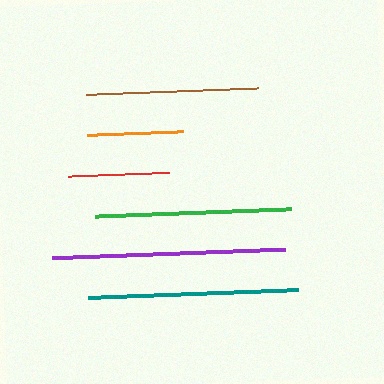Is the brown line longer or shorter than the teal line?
The teal line is longer than the brown line.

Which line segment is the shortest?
The orange line is the shortest at approximately 96 pixels.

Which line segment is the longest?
The purple line is the longest at approximately 233 pixels.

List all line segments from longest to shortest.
From longest to shortest: purple, teal, green, brown, red, orange.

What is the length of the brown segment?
The brown segment is approximately 172 pixels long.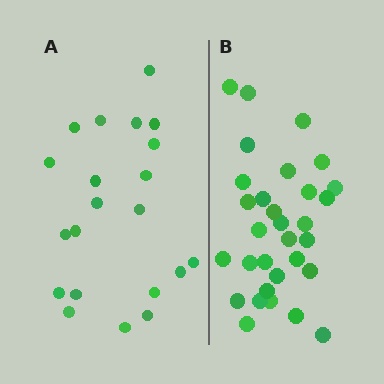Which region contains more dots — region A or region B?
Region B (the right region) has more dots.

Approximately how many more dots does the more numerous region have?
Region B has roughly 10 or so more dots than region A.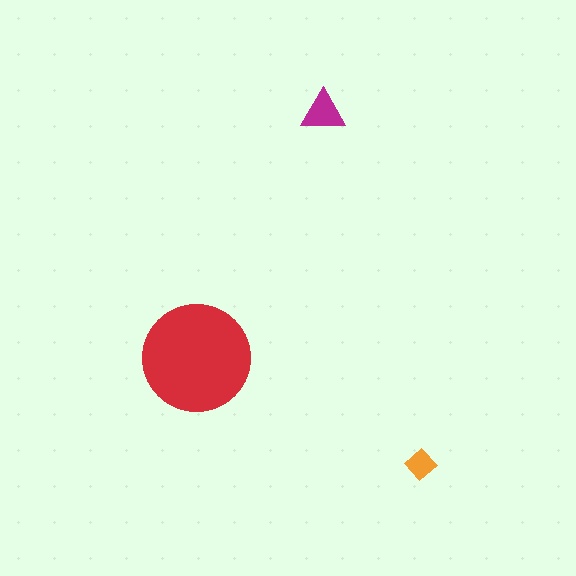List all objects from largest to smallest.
The red circle, the magenta triangle, the orange diamond.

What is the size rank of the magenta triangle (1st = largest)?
2nd.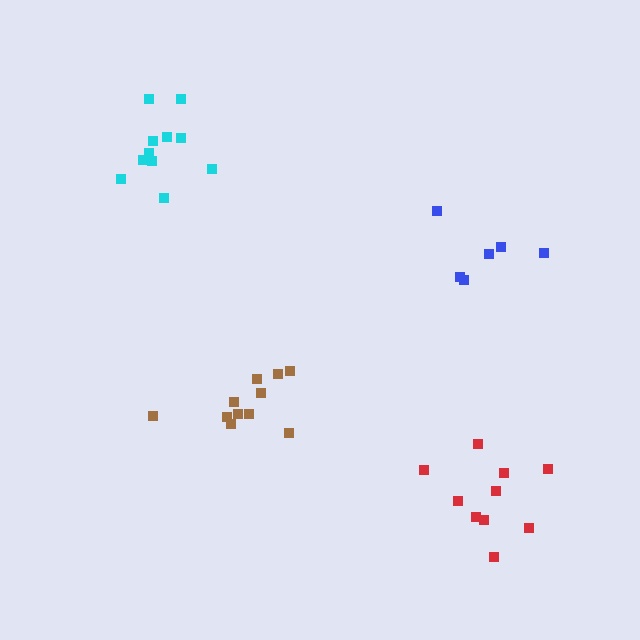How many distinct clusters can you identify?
There are 4 distinct clusters.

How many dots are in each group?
Group 1: 6 dots, Group 2: 11 dots, Group 3: 10 dots, Group 4: 11 dots (38 total).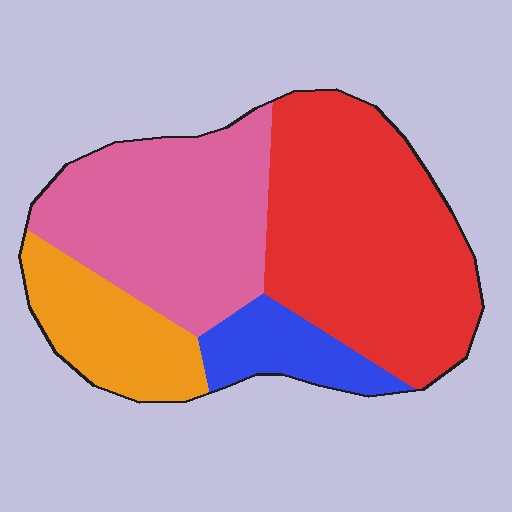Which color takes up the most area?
Red, at roughly 40%.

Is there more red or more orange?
Red.